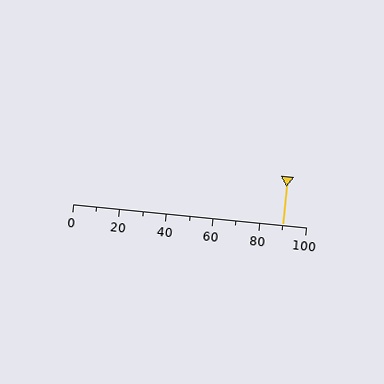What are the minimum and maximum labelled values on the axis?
The axis runs from 0 to 100.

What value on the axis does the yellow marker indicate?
The marker indicates approximately 90.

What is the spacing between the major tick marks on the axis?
The major ticks are spaced 20 apart.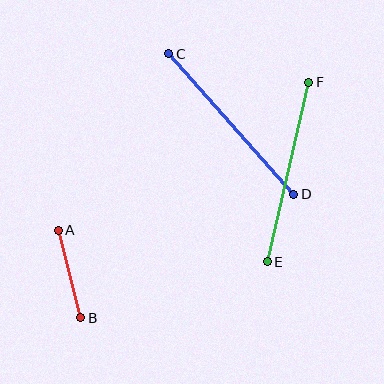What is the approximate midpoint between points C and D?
The midpoint is at approximately (231, 124) pixels.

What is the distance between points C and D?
The distance is approximately 188 pixels.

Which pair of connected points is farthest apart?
Points C and D are farthest apart.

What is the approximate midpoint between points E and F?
The midpoint is at approximately (288, 172) pixels.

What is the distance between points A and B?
The distance is approximately 90 pixels.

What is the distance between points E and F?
The distance is approximately 184 pixels.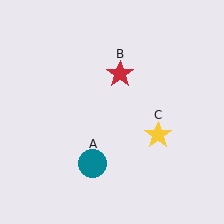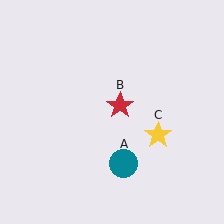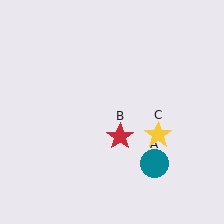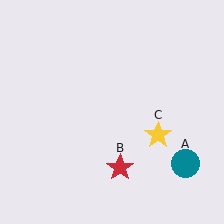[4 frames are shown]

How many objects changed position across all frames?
2 objects changed position: teal circle (object A), red star (object B).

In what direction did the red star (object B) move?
The red star (object B) moved down.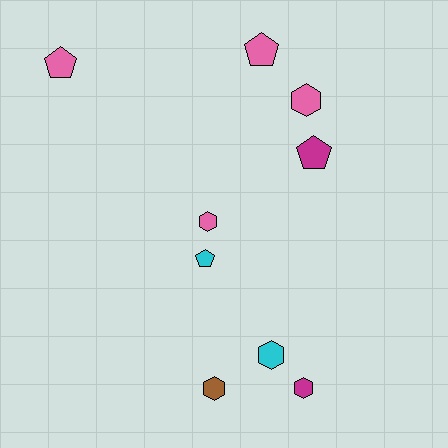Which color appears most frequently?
Pink, with 4 objects.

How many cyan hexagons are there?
There is 1 cyan hexagon.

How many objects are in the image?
There are 9 objects.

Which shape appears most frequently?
Hexagon, with 5 objects.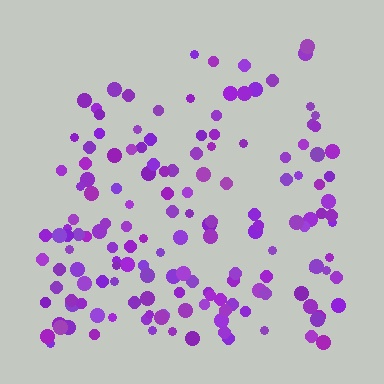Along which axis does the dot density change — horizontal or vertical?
Vertical.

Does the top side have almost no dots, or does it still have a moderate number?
Still a moderate number, just noticeably fewer than the bottom.